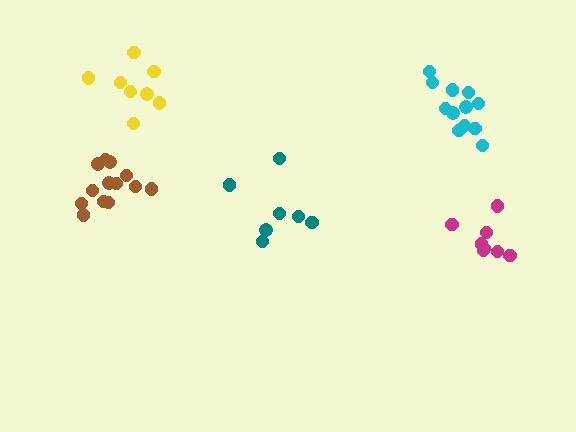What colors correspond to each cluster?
The clusters are colored: yellow, cyan, teal, magenta, brown.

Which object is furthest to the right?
The magenta cluster is rightmost.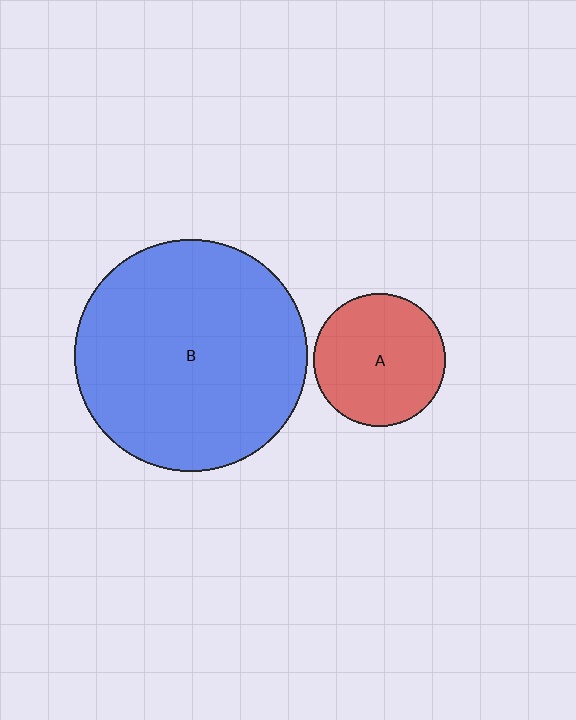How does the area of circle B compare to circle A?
Approximately 3.1 times.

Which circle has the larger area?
Circle B (blue).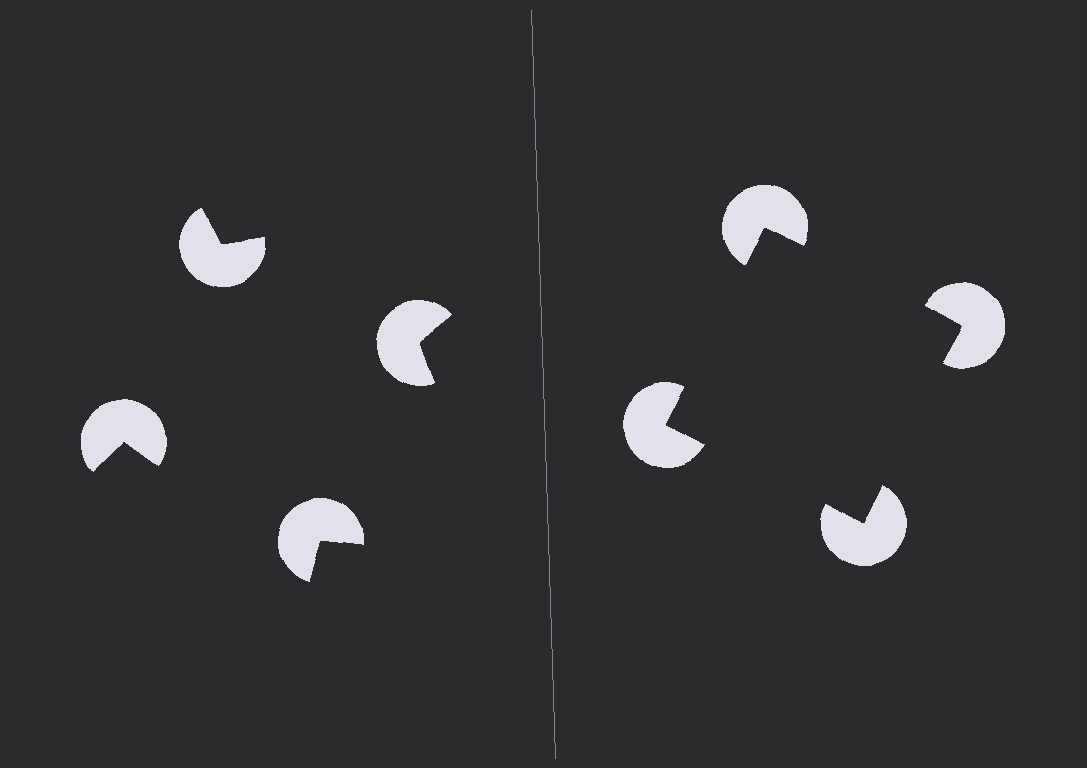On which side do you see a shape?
An illusory square appears on the right side. On the left side the wedge cuts are rotated, so no coherent shape forms.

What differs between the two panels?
The pac-man discs are positioned identically on both sides; only the wedge orientations differ. On the right they align to a square; on the left they are misaligned.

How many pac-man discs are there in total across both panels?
8 — 4 on each side.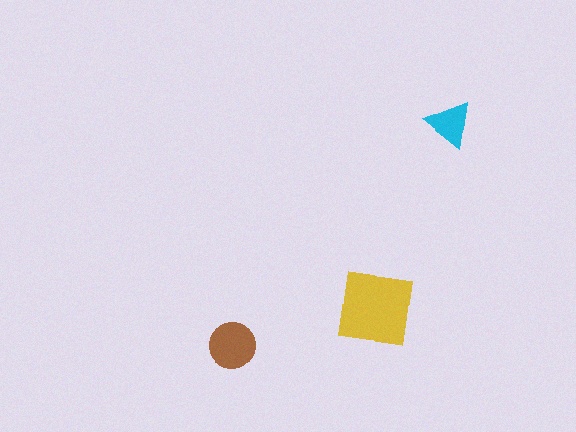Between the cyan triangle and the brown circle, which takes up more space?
The brown circle.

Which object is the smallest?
The cyan triangle.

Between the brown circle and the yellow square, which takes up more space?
The yellow square.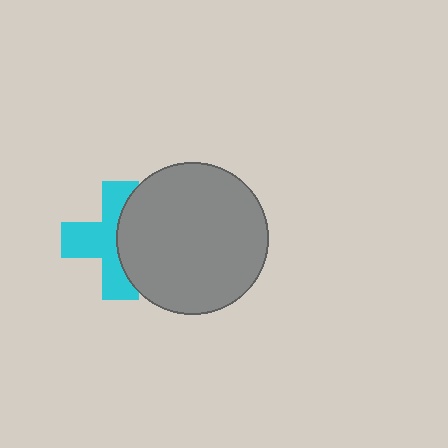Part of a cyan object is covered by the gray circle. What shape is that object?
It is a cross.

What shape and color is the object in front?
The object in front is a gray circle.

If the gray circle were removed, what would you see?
You would see the complete cyan cross.